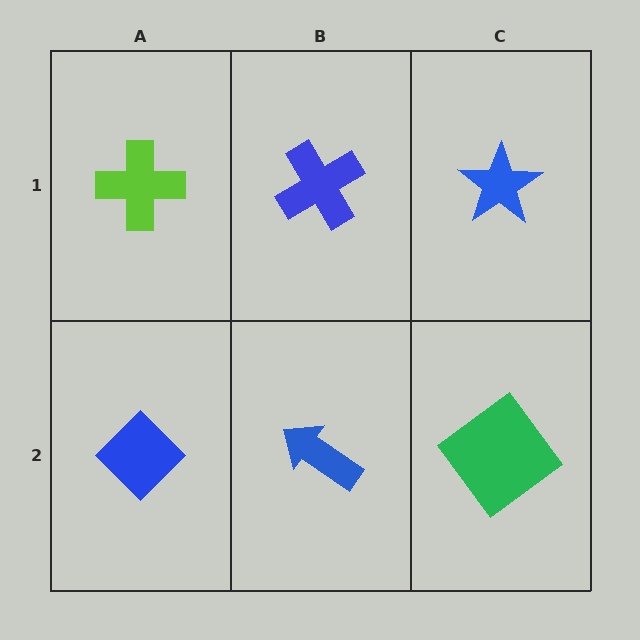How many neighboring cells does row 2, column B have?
3.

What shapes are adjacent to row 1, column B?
A blue arrow (row 2, column B), a lime cross (row 1, column A), a blue star (row 1, column C).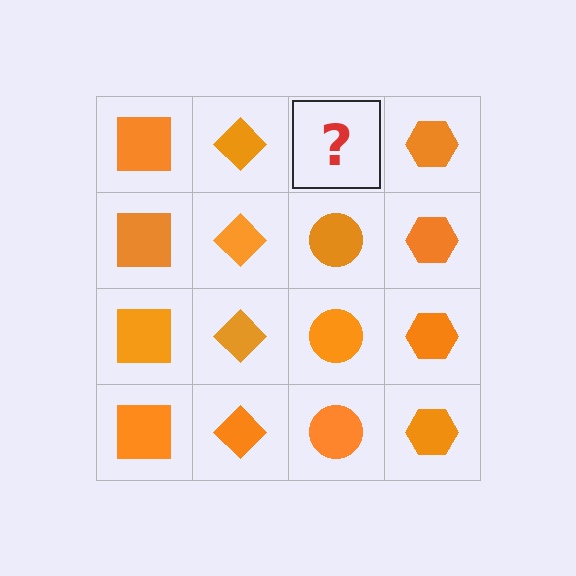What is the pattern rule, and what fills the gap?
The rule is that each column has a consistent shape. The gap should be filled with an orange circle.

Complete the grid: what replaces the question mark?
The question mark should be replaced with an orange circle.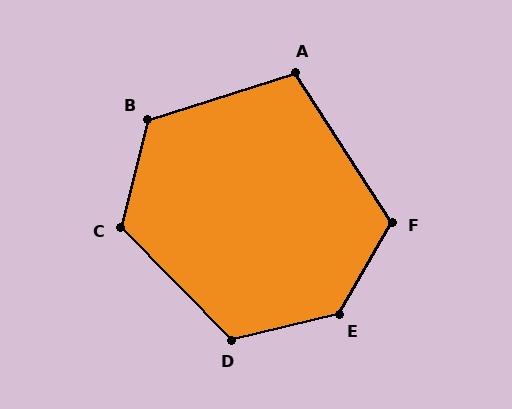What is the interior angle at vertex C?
Approximately 121 degrees (obtuse).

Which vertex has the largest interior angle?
E, at approximately 134 degrees.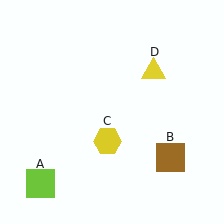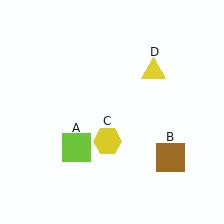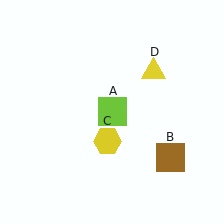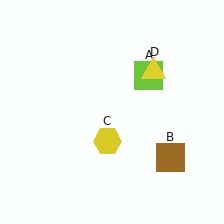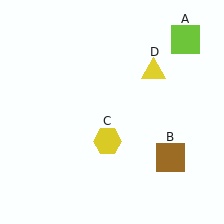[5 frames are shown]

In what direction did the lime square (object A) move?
The lime square (object A) moved up and to the right.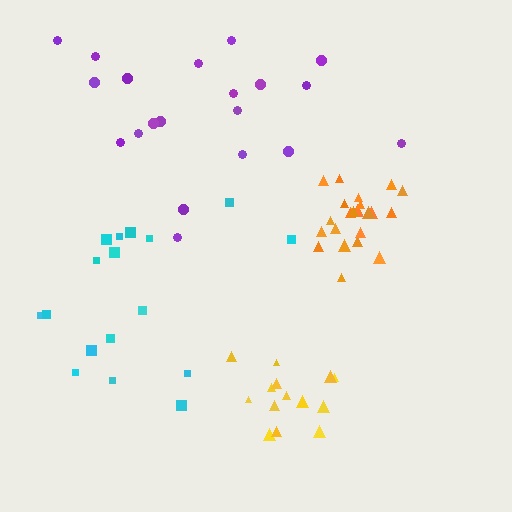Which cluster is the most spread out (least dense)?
Purple.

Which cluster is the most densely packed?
Orange.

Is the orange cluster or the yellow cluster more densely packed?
Orange.